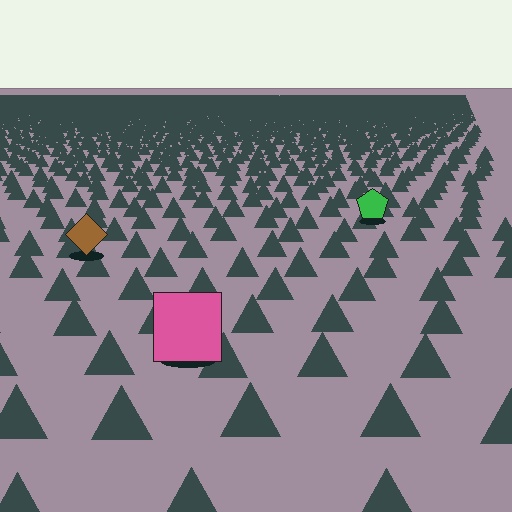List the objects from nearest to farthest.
From nearest to farthest: the pink square, the brown diamond, the green pentagon.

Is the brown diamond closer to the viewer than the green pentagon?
Yes. The brown diamond is closer — you can tell from the texture gradient: the ground texture is coarser near it.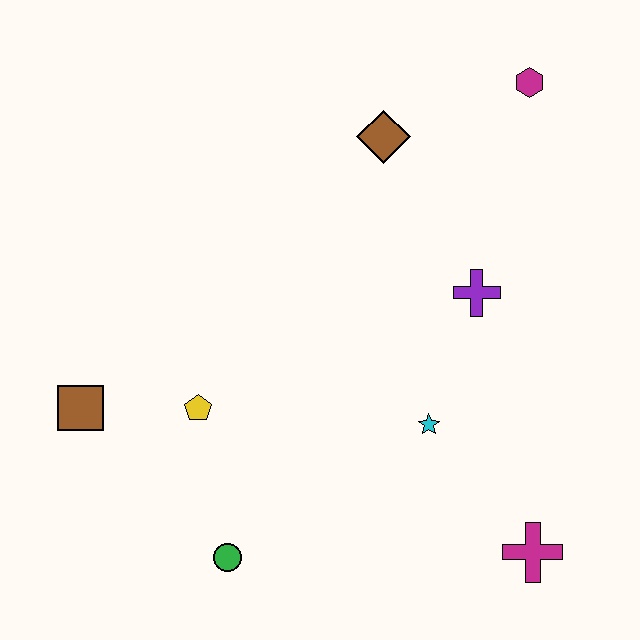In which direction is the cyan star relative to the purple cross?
The cyan star is below the purple cross.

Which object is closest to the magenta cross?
The cyan star is closest to the magenta cross.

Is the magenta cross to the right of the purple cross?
Yes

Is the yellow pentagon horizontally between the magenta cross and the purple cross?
No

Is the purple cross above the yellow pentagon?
Yes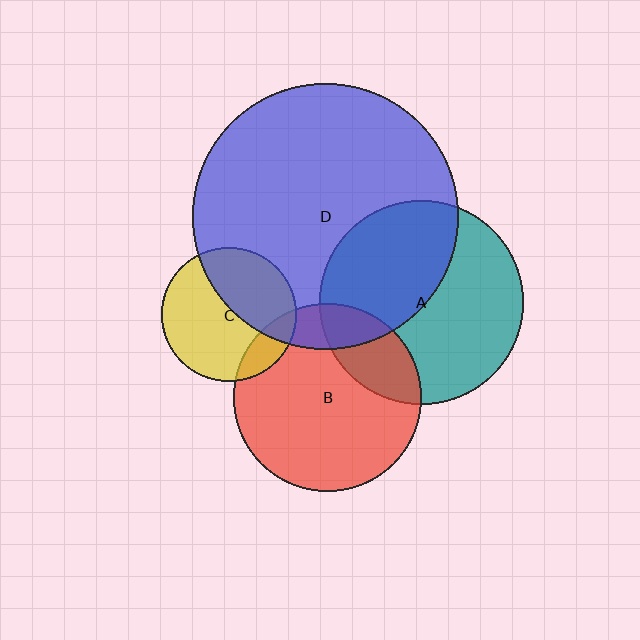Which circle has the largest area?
Circle D (blue).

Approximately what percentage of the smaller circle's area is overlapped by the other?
Approximately 15%.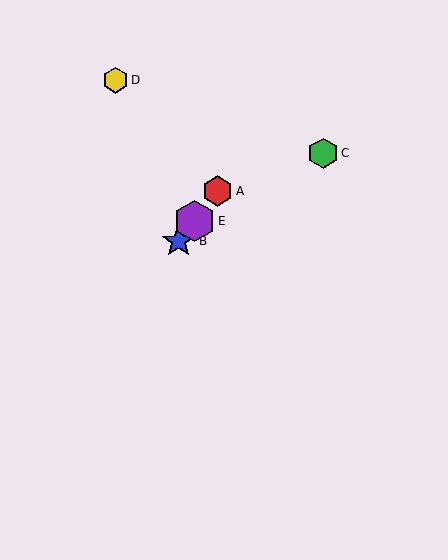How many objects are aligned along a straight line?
3 objects (A, B, E) are aligned along a straight line.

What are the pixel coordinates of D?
Object D is at (115, 80).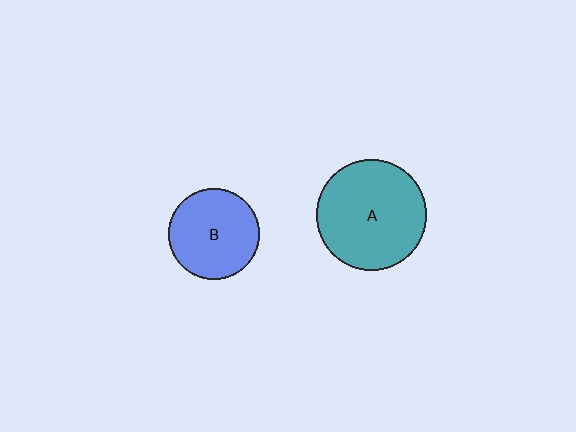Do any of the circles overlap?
No, none of the circles overlap.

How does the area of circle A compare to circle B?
Approximately 1.5 times.